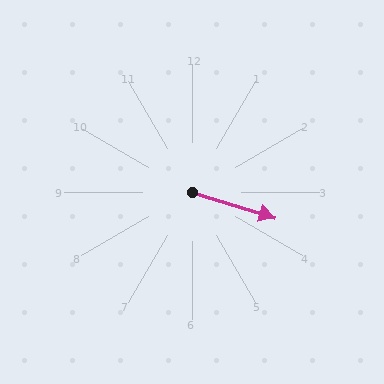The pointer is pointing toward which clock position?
Roughly 4 o'clock.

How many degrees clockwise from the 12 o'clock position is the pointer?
Approximately 107 degrees.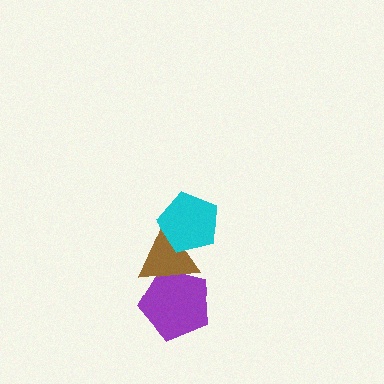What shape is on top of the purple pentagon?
The brown triangle is on top of the purple pentagon.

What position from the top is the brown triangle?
The brown triangle is 2nd from the top.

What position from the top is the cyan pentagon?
The cyan pentagon is 1st from the top.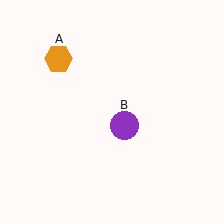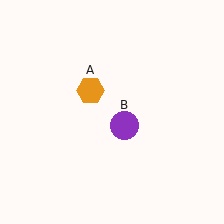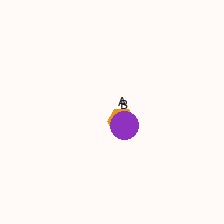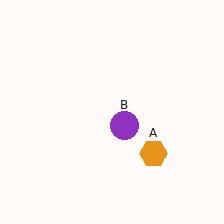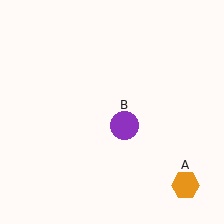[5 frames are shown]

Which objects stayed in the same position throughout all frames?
Purple circle (object B) remained stationary.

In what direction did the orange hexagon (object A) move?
The orange hexagon (object A) moved down and to the right.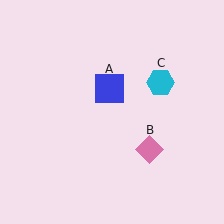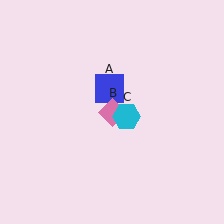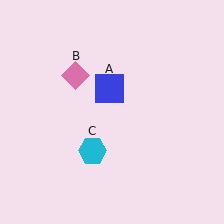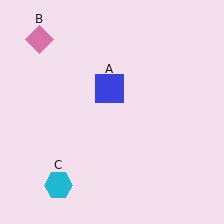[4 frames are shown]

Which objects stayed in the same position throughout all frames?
Blue square (object A) remained stationary.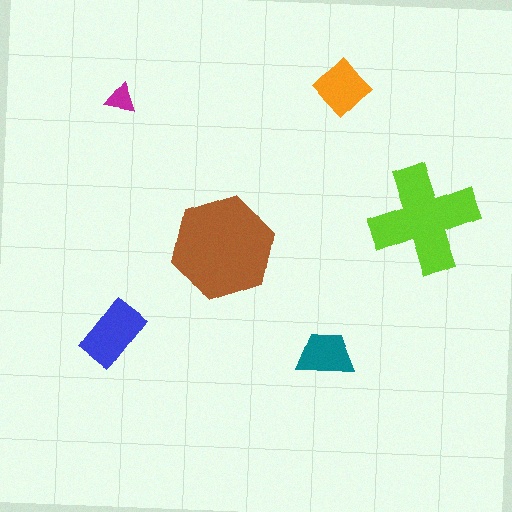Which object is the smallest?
The magenta triangle.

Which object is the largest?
The brown hexagon.